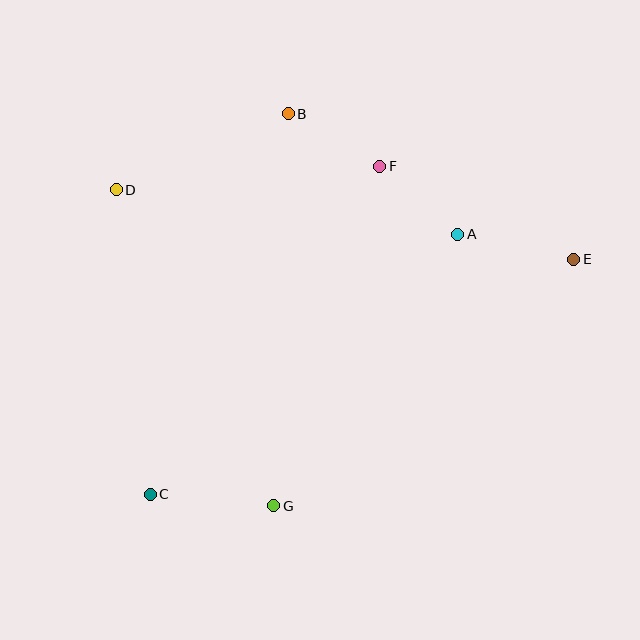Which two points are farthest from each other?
Points C and E are farthest from each other.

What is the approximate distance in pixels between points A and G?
The distance between A and G is approximately 328 pixels.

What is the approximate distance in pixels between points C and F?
The distance between C and F is approximately 400 pixels.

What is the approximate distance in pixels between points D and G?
The distance between D and G is approximately 353 pixels.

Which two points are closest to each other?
Points A and F are closest to each other.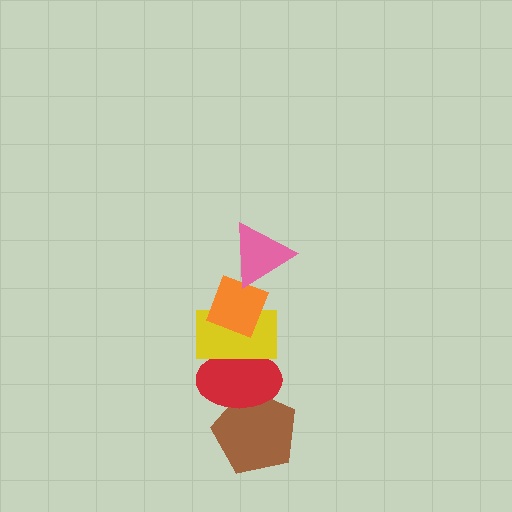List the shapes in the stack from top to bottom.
From top to bottom: the pink triangle, the orange diamond, the yellow rectangle, the red ellipse, the brown pentagon.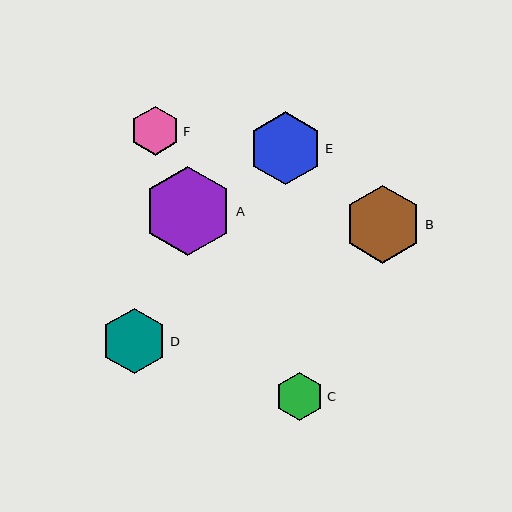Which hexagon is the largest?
Hexagon A is the largest with a size of approximately 89 pixels.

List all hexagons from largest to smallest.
From largest to smallest: A, B, E, D, F, C.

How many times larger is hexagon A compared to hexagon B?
Hexagon A is approximately 1.1 times the size of hexagon B.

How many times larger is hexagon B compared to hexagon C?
Hexagon B is approximately 1.6 times the size of hexagon C.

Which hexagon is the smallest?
Hexagon C is the smallest with a size of approximately 48 pixels.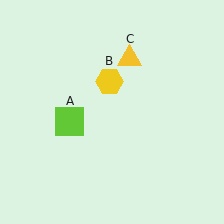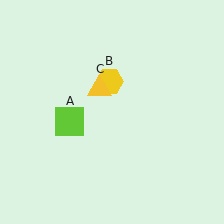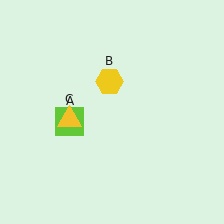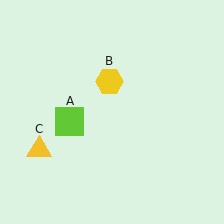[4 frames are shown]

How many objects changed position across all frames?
1 object changed position: yellow triangle (object C).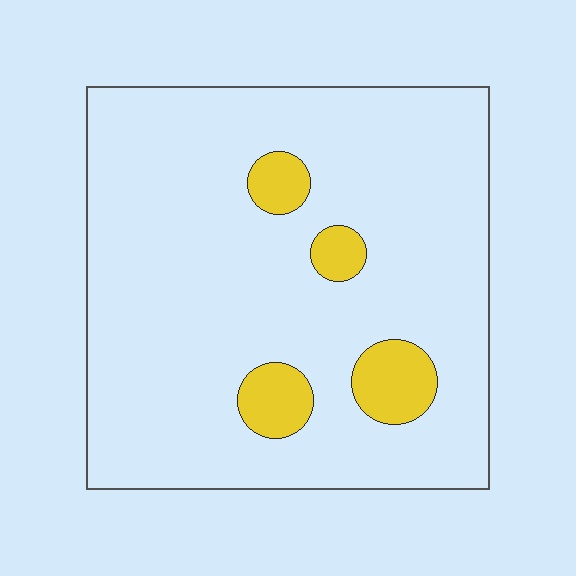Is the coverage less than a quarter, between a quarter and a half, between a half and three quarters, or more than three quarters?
Less than a quarter.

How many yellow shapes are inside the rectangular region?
4.